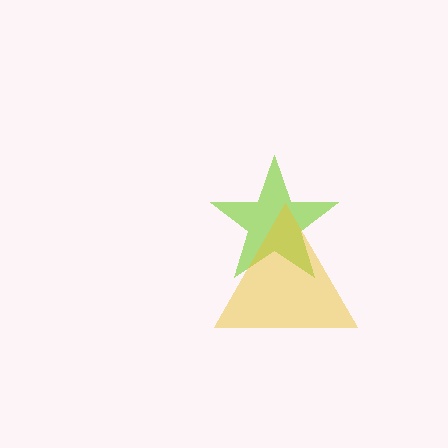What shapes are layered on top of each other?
The layered shapes are: a lime star, a yellow triangle.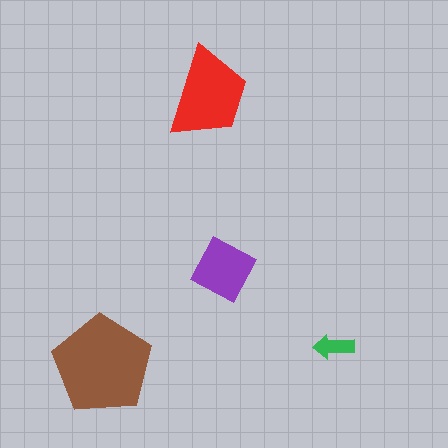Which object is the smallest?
The green arrow.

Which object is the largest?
The brown pentagon.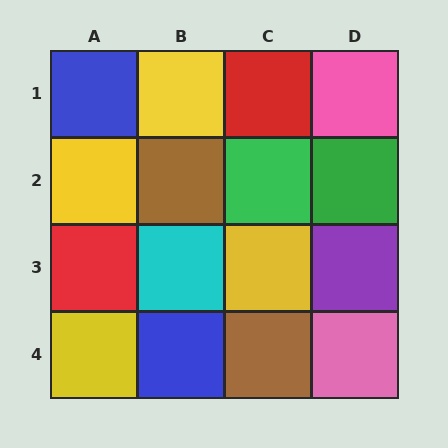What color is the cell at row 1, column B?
Yellow.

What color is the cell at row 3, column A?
Red.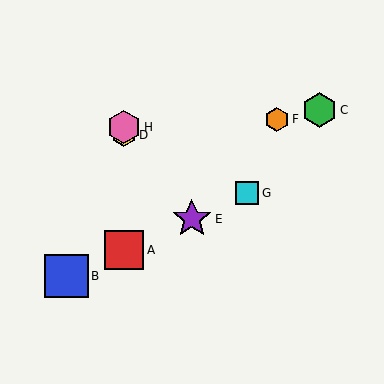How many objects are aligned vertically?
3 objects (A, D, H) are aligned vertically.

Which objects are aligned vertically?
Objects A, D, H are aligned vertically.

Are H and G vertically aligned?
No, H is at x≈124 and G is at x≈247.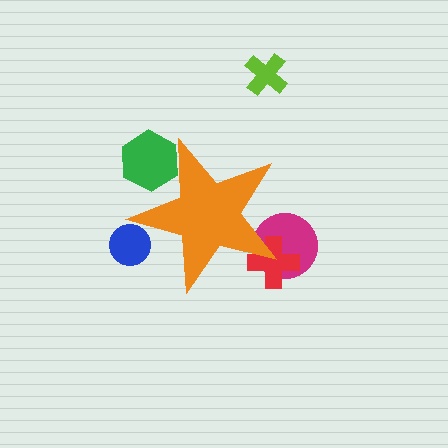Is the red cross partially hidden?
Yes, the red cross is partially hidden behind the orange star.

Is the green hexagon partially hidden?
Yes, the green hexagon is partially hidden behind the orange star.